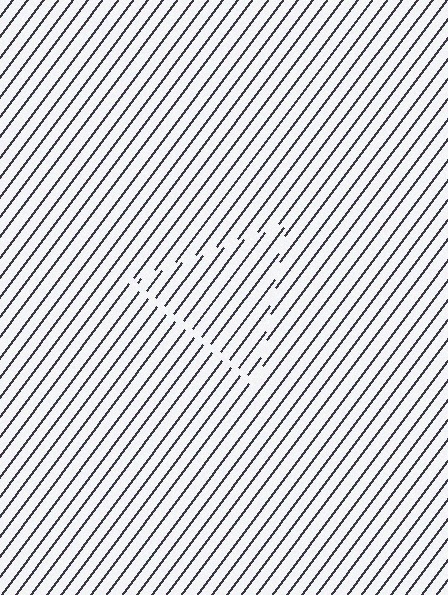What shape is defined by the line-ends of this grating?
An illusory triangle. The interior of the shape contains the same grating, shifted by half a period — the contour is defined by the phase discontinuity where line-ends from the inner and outer gratings abut.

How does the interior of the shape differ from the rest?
The interior of the shape contains the same grating, shifted by half a period — the contour is defined by the phase discontinuity where line-ends from the inner and outer gratings abut.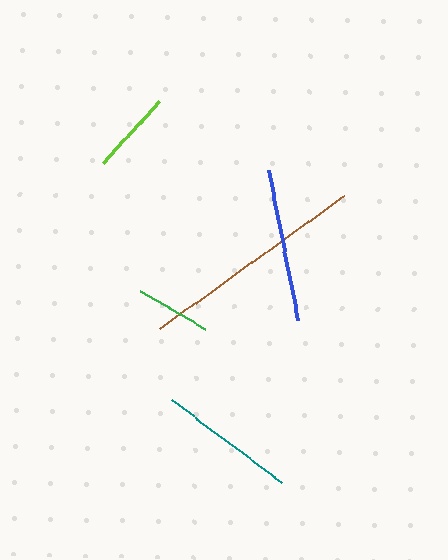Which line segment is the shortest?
The green line is the shortest at approximately 76 pixels.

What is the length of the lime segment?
The lime segment is approximately 83 pixels long.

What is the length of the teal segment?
The teal segment is approximately 138 pixels long.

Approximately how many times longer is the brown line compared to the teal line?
The brown line is approximately 1.6 times the length of the teal line.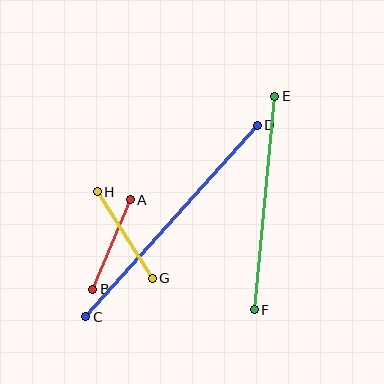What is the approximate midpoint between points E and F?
The midpoint is at approximately (264, 203) pixels.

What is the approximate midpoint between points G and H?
The midpoint is at approximately (125, 235) pixels.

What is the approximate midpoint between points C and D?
The midpoint is at approximately (172, 221) pixels.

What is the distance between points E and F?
The distance is approximately 215 pixels.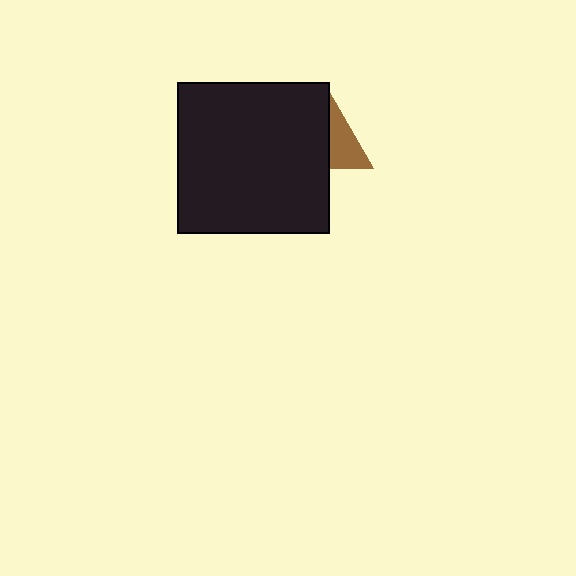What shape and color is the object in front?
The object in front is a black square.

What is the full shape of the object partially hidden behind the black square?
The partially hidden object is a brown triangle.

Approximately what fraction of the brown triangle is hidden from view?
Roughly 60% of the brown triangle is hidden behind the black square.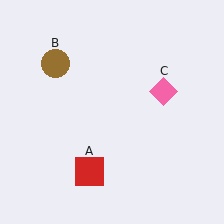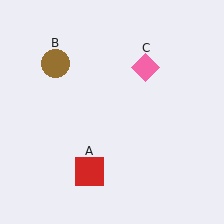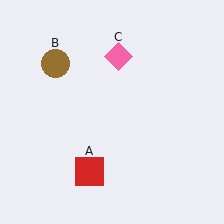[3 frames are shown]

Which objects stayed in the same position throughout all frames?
Red square (object A) and brown circle (object B) remained stationary.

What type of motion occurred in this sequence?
The pink diamond (object C) rotated counterclockwise around the center of the scene.